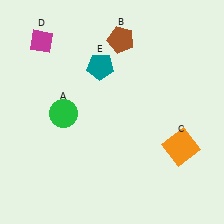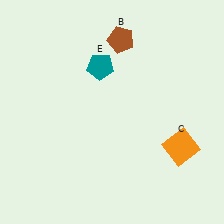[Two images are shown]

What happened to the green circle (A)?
The green circle (A) was removed in Image 2. It was in the bottom-left area of Image 1.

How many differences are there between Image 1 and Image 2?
There are 2 differences between the two images.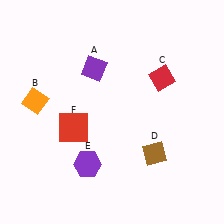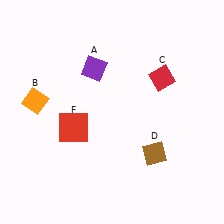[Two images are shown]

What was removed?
The purple hexagon (E) was removed in Image 2.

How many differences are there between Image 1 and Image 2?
There is 1 difference between the two images.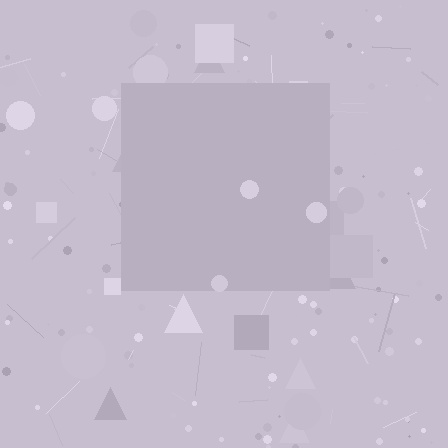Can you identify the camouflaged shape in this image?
The camouflaged shape is a square.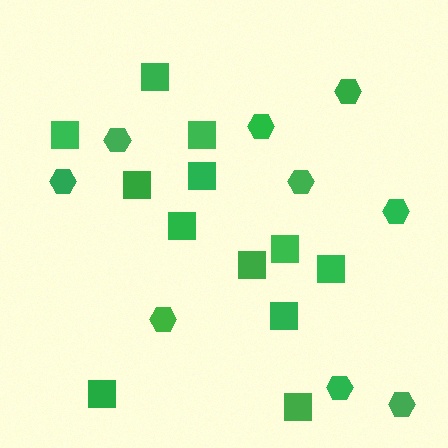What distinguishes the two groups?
There are 2 groups: one group of hexagons (9) and one group of squares (12).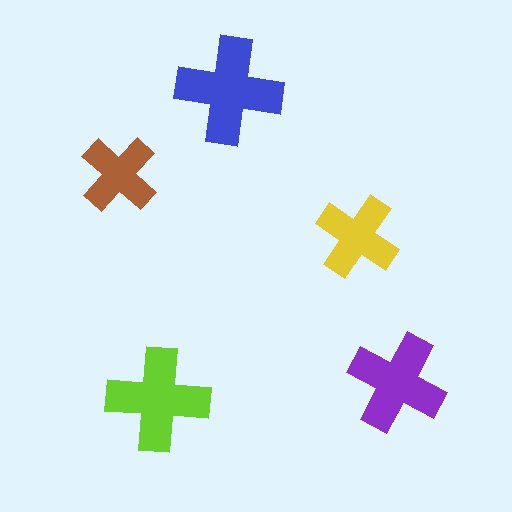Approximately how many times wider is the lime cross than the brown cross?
About 1.5 times wider.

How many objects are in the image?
There are 5 objects in the image.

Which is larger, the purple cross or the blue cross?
The blue one.